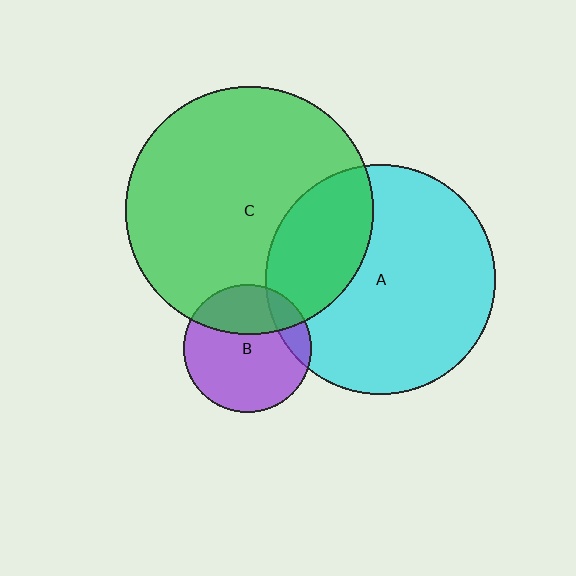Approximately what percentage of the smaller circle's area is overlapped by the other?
Approximately 30%.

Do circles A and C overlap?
Yes.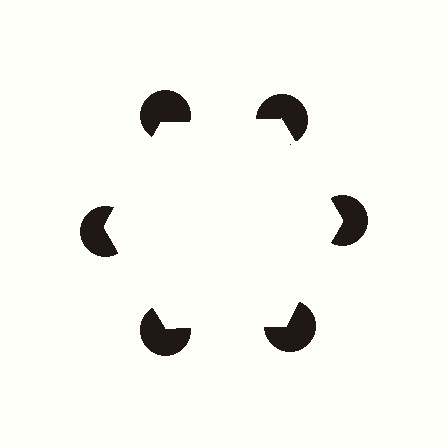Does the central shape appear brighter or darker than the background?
It typically appears slightly brighter than the background, even though no actual brightness change is drawn.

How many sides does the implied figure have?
6 sides.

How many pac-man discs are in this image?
There are 6 — one at each vertex of the illusory hexagon.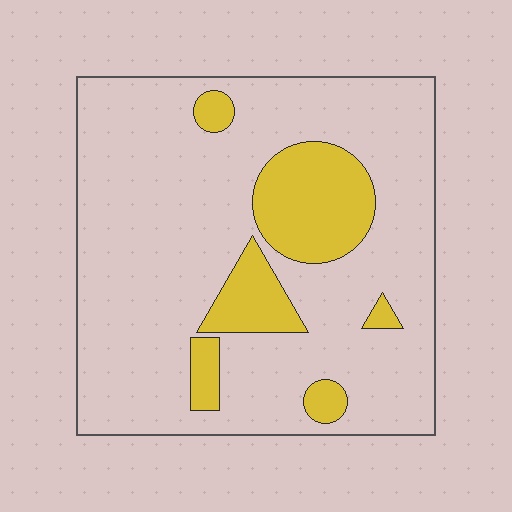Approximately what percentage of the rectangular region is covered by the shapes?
Approximately 20%.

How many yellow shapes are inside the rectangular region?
6.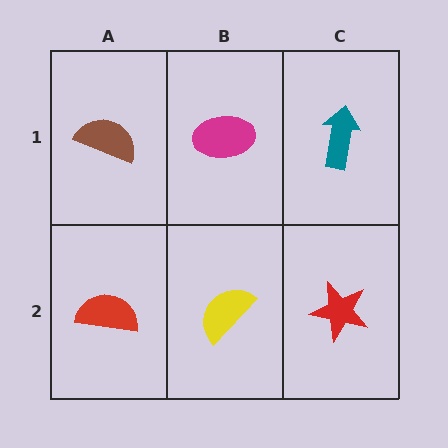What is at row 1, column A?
A brown semicircle.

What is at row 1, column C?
A teal arrow.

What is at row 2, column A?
A red semicircle.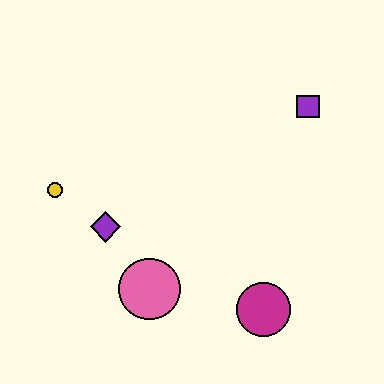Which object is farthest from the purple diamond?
The purple square is farthest from the purple diamond.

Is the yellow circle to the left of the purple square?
Yes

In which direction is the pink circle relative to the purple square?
The pink circle is below the purple square.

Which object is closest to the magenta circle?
The pink circle is closest to the magenta circle.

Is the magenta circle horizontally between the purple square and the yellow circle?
Yes